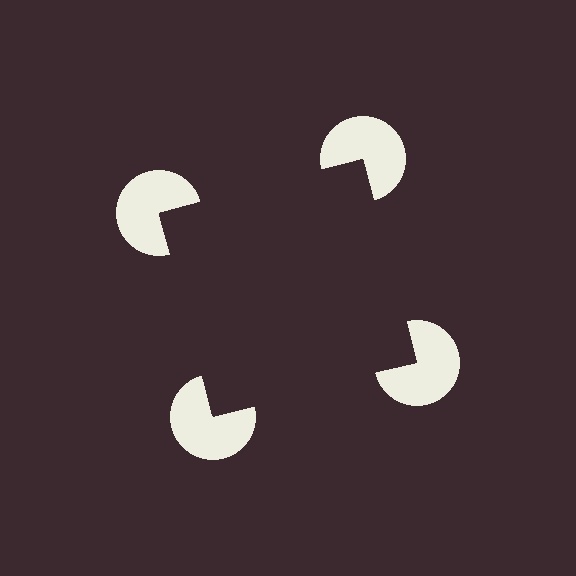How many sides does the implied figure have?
4 sides.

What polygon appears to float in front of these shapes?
An illusory square — its edges are inferred from the aligned wedge cuts in the pac-man discs, not physically drawn.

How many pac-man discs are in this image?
There are 4 — one at each vertex of the illusory square.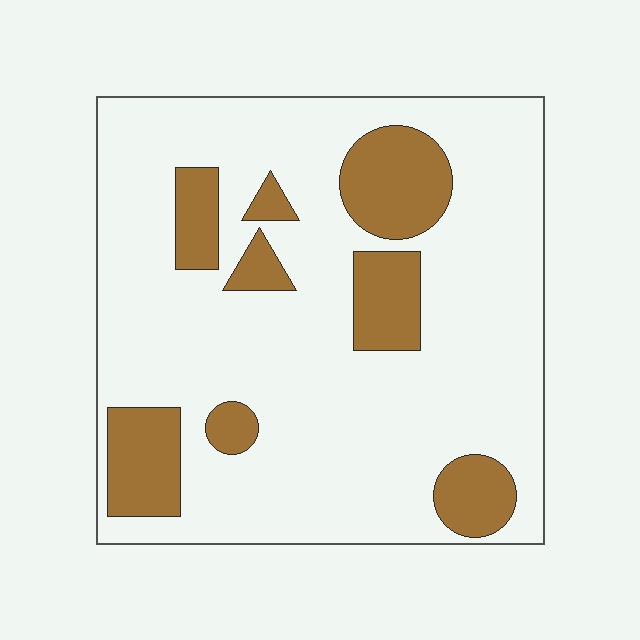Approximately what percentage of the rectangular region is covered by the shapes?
Approximately 20%.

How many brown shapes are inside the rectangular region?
8.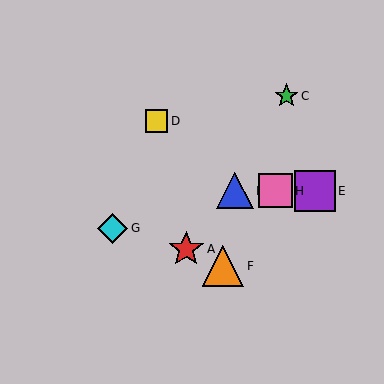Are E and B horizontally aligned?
Yes, both are at y≈191.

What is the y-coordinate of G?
Object G is at y≈228.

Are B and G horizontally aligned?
No, B is at y≈191 and G is at y≈228.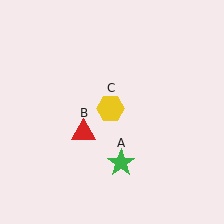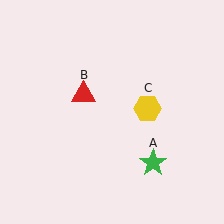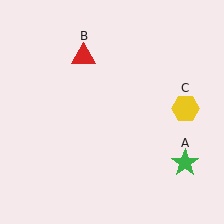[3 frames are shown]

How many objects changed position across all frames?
3 objects changed position: green star (object A), red triangle (object B), yellow hexagon (object C).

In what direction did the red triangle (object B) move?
The red triangle (object B) moved up.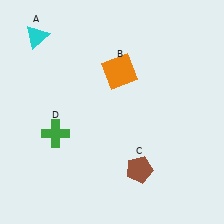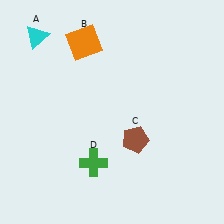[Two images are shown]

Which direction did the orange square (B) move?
The orange square (B) moved left.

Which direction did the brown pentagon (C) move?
The brown pentagon (C) moved up.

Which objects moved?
The objects that moved are: the orange square (B), the brown pentagon (C), the green cross (D).